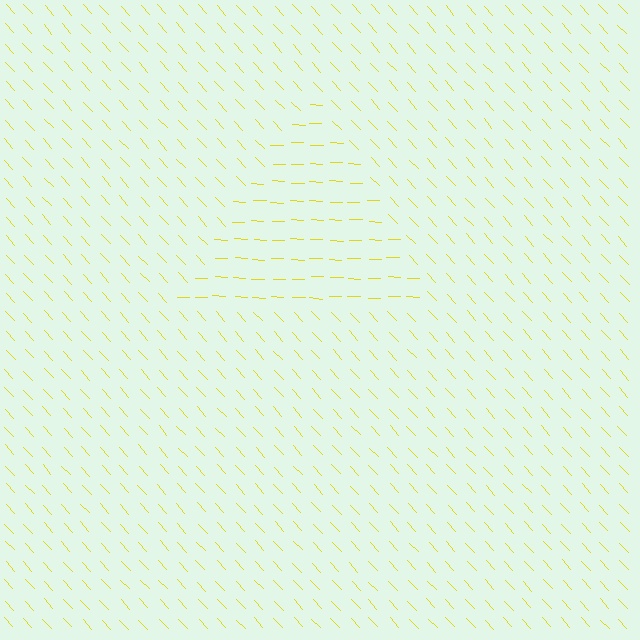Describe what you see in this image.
The image is filled with small yellow line segments. A triangle region in the image has lines oriented differently from the surrounding lines, creating a visible texture boundary.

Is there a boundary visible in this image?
Yes, there is a texture boundary formed by a change in line orientation.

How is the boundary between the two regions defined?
The boundary is defined purely by a change in line orientation (approximately 45 degrees difference). All lines are the same color and thickness.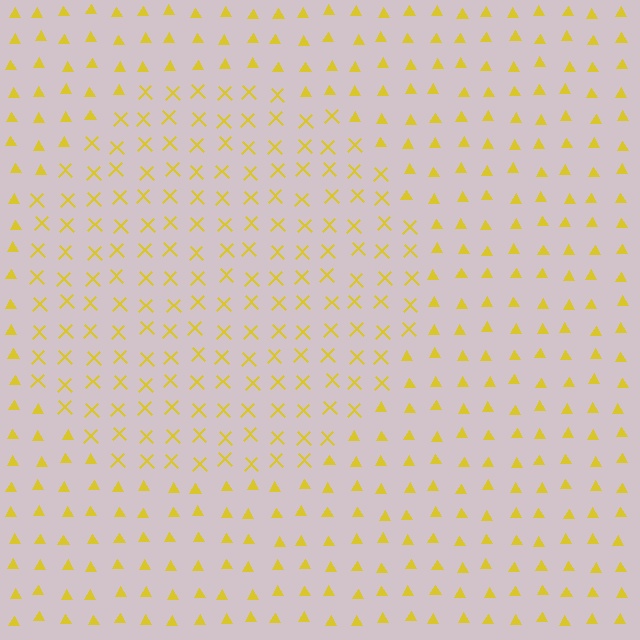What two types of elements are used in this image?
The image uses X marks inside the circle region and triangles outside it.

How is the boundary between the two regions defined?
The boundary is defined by a change in element shape: X marks inside vs. triangles outside. All elements share the same color and spacing.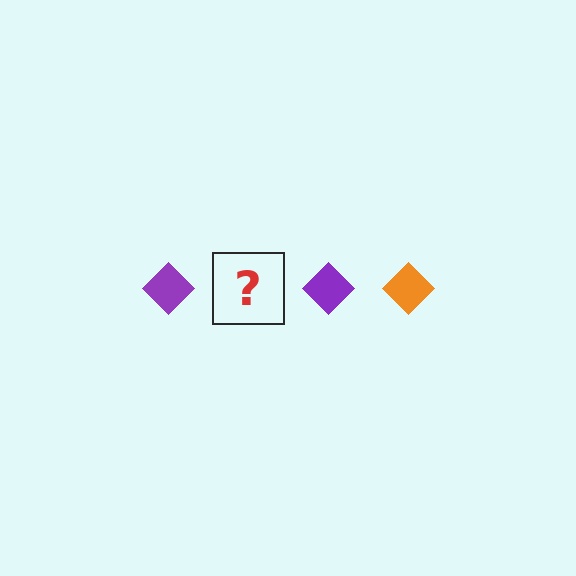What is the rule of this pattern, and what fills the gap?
The rule is that the pattern cycles through purple, orange diamonds. The gap should be filled with an orange diamond.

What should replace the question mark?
The question mark should be replaced with an orange diamond.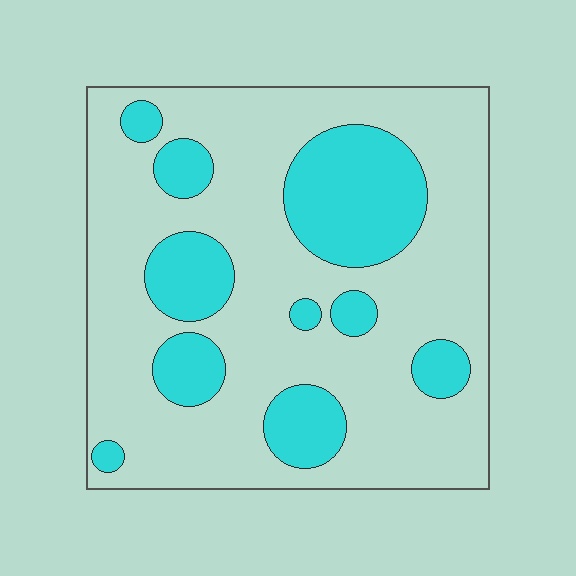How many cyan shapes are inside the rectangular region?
10.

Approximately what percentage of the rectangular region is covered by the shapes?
Approximately 25%.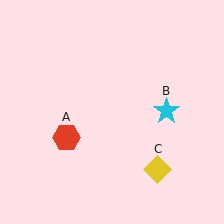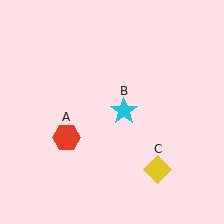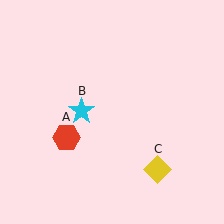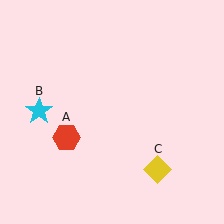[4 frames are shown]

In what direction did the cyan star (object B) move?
The cyan star (object B) moved left.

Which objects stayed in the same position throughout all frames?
Red hexagon (object A) and yellow diamond (object C) remained stationary.